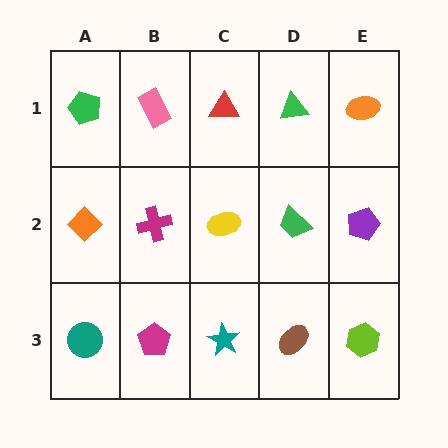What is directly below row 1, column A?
An orange diamond.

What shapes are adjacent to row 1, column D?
A green trapezoid (row 2, column D), a red triangle (row 1, column C), an orange ellipse (row 1, column E).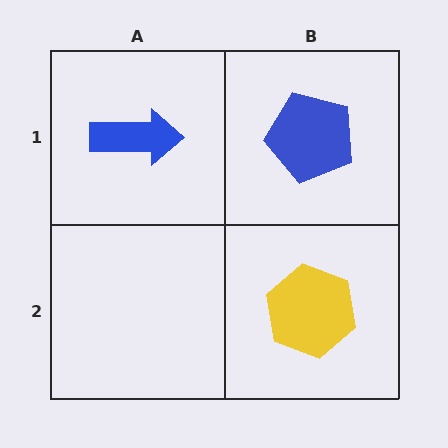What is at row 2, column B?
A yellow hexagon.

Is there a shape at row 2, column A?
No, that cell is empty.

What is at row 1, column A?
A blue arrow.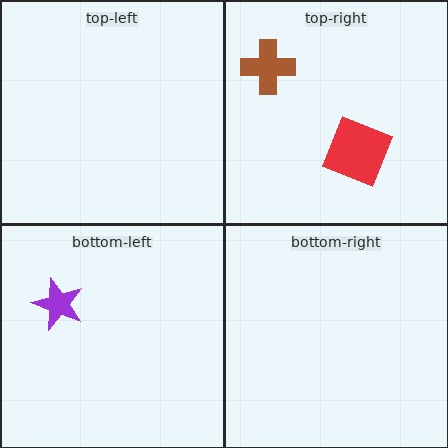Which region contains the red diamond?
The top-right region.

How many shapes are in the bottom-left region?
1.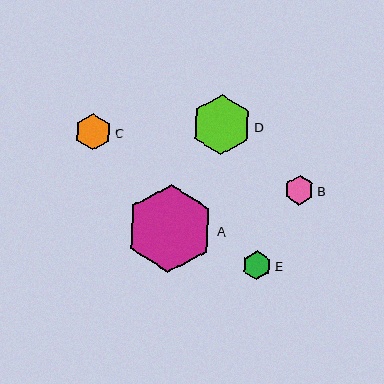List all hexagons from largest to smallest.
From largest to smallest: A, D, C, B, E.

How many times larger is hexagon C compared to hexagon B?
Hexagon C is approximately 1.2 times the size of hexagon B.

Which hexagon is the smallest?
Hexagon E is the smallest with a size of approximately 29 pixels.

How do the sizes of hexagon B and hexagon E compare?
Hexagon B and hexagon E are approximately the same size.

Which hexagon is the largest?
Hexagon A is the largest with a size of approximately 88 pixels.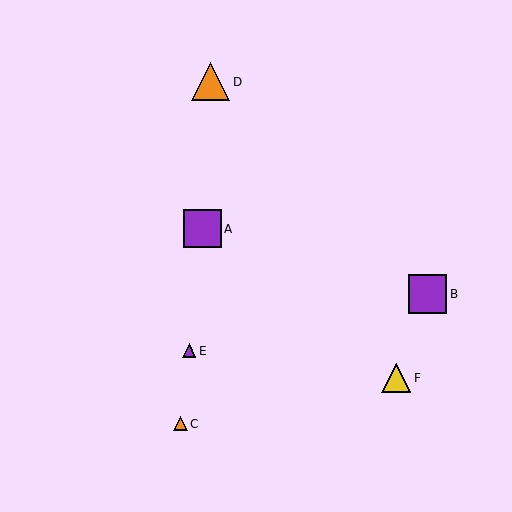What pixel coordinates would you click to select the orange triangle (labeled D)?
Click at (211, 82) to select the orange triangle D.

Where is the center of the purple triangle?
The center of the purple triangle is at (189, 351).